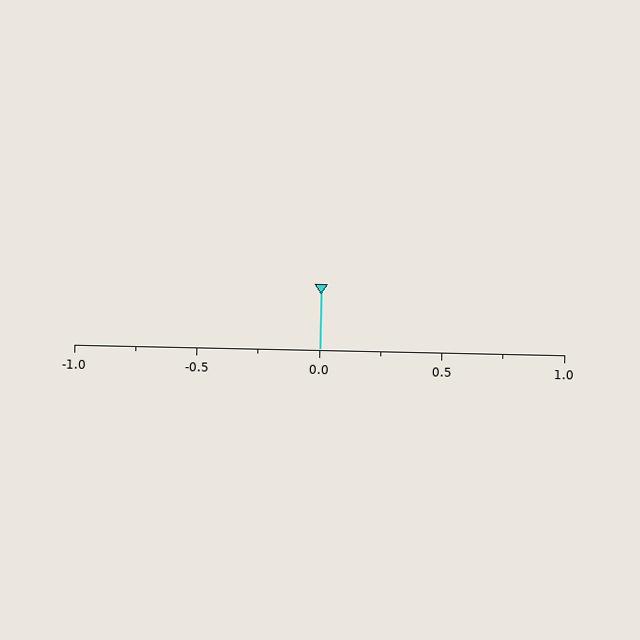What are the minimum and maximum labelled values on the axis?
The axis runs from -1.0 to 1.0.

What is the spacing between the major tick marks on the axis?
The major ticks are spaced 0.5 apart.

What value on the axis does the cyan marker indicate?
The marker indicates approximately 0.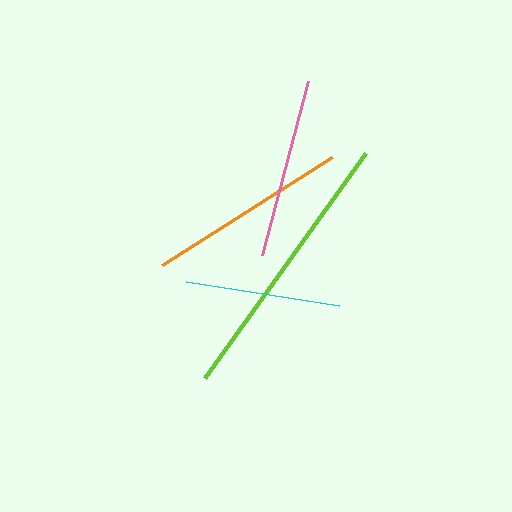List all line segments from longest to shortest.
From longest to shortest: lime, orange, pink, cyan.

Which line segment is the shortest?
The cyan line is the shortest at approximately 155 pixels.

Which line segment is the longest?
The lime line is the longest at approximately 278 pixels.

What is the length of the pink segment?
The pink segment is approximately 181 pixels long.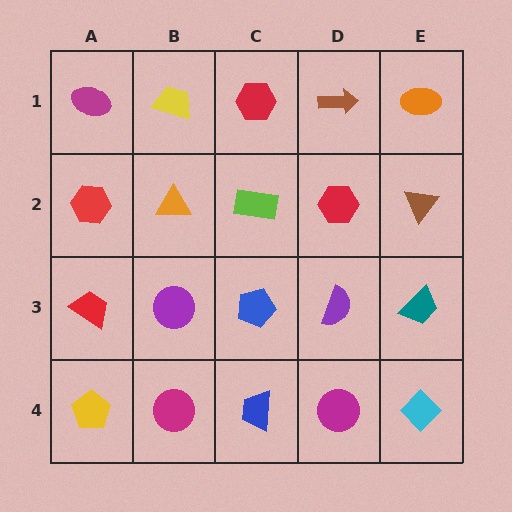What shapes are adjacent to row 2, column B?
A yellow trapezoid (row 1, column B), a purple circle (row 3, column B), a red hexagon (row 2, column A), a lime rectangle (row 2, column C).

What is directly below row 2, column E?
A teal trapezoid.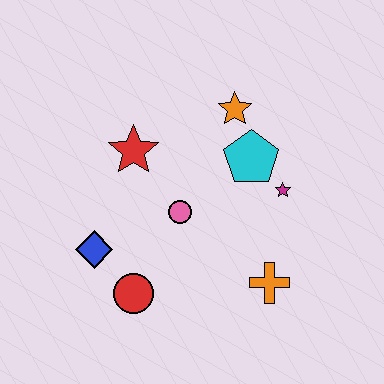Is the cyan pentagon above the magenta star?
Yes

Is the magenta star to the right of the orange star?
Yes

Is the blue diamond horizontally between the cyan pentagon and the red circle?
No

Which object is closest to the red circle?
The blue diamond is closest to the red circle.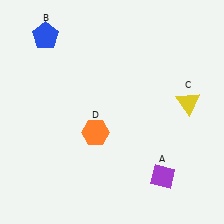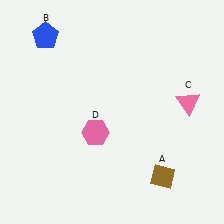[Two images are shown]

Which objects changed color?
A changed from purple to brown. C changed from yellow to pink. D changed from orange to pink.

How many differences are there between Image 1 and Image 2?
There are 3 differences between the two images.